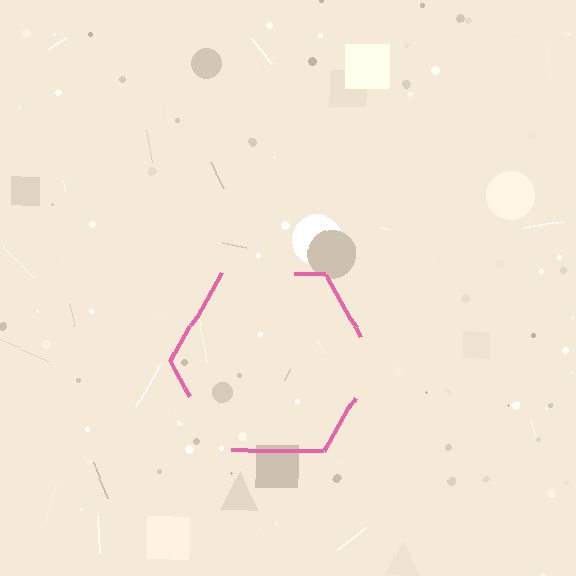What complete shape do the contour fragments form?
The contour fragments form a hexagon.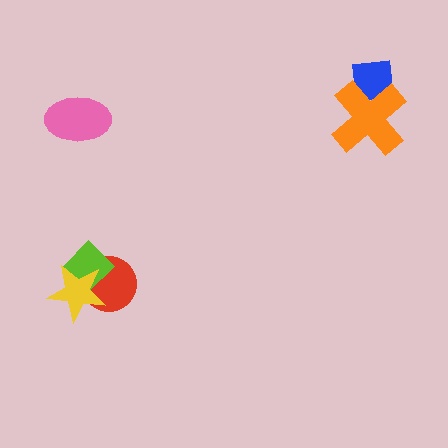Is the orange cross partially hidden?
No, no other shape covers it.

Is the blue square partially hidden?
Yes, it is partially covered by another shape.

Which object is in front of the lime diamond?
The yellow star is in front of the lime diamond.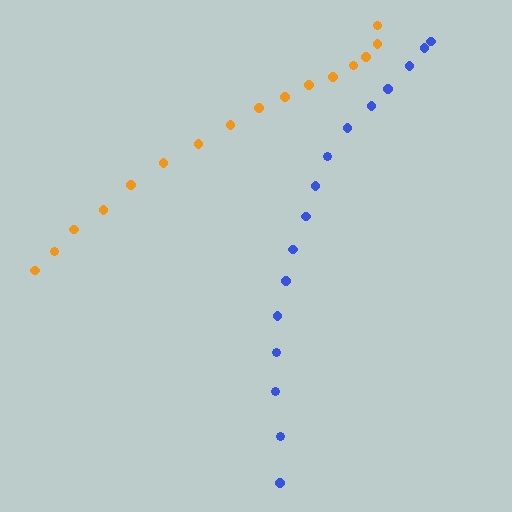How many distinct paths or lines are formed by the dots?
There are 2 distinct paths.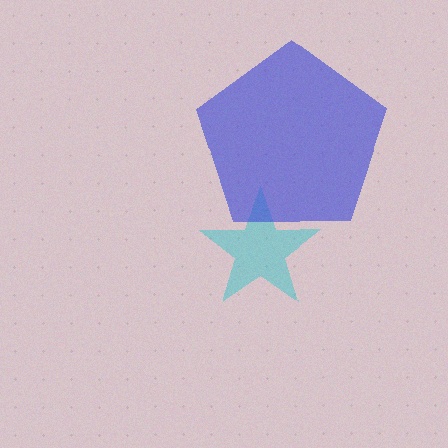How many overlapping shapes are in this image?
There are 2 overlapping shapes in the image.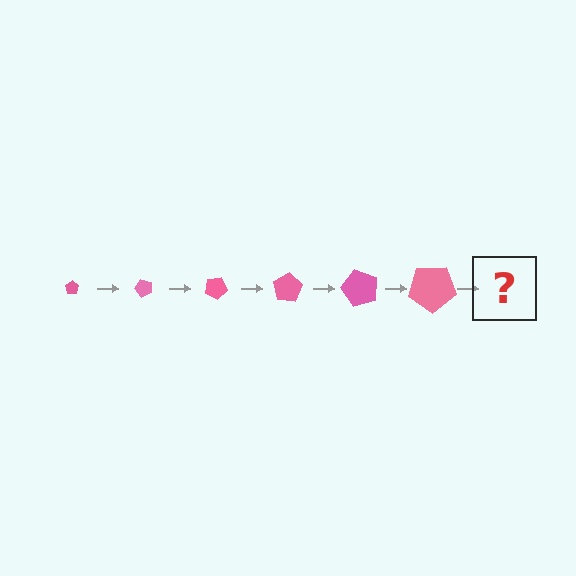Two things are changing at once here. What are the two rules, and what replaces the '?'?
The two rules are that the pentagon grows larger each step and it rotates 50 degrees each step. The '?' should be a pentagon, larger than the previous one and rotated 300 degrees from the start.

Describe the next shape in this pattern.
It should be a pentagon, larger than the previous one and rotated 300 degrees from the start.